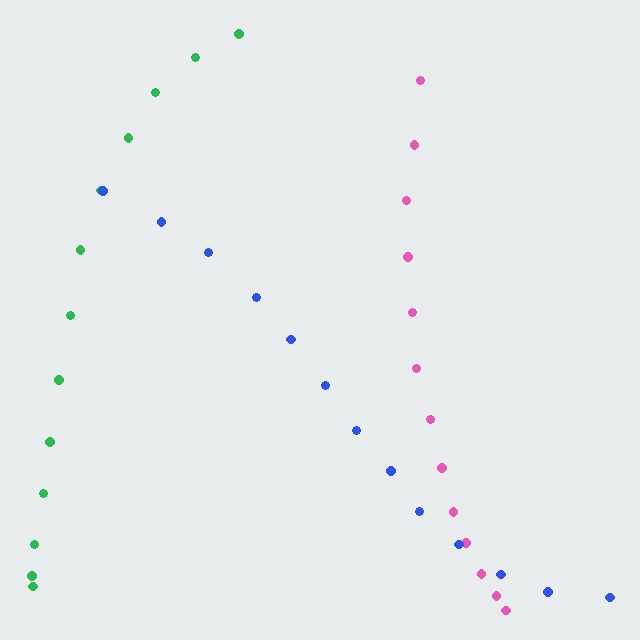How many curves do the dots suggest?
There are 3 distinct paths.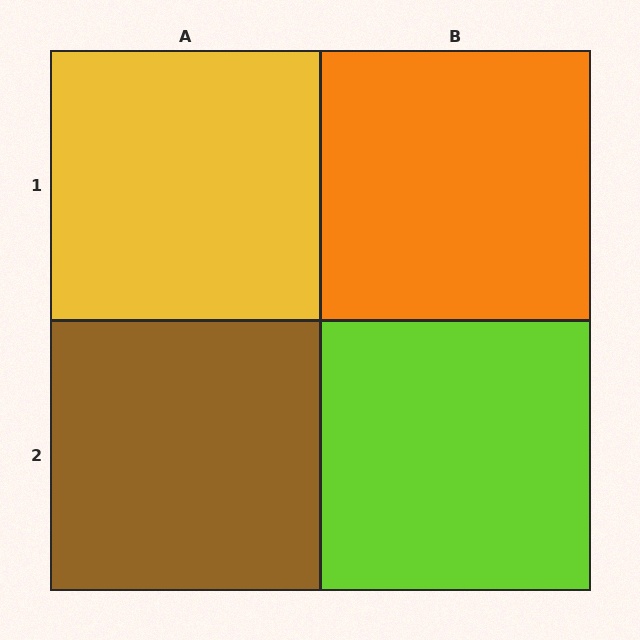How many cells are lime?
1 cell is lime.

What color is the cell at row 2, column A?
Brown.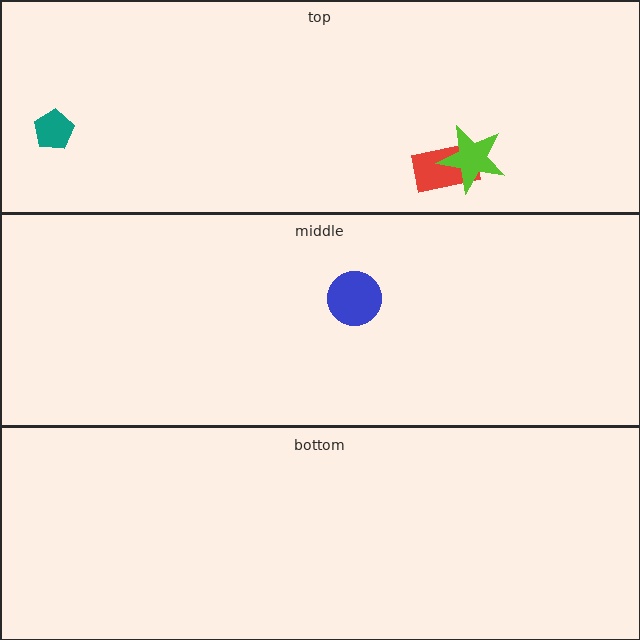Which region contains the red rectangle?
The top region.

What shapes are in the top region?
The red rectangle, the teal pentagon, the lime star.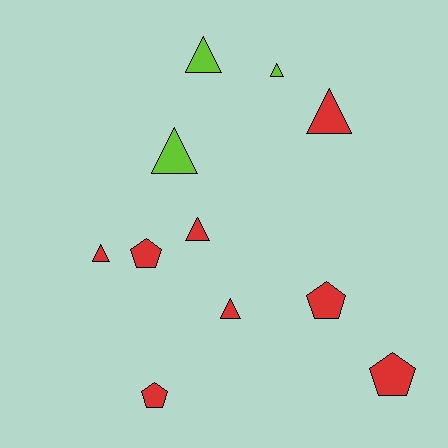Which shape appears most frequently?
Triangle, with 7 objects.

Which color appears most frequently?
Red, with 8 objects.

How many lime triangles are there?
There are 3 lime triangles.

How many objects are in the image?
There are 11 objects.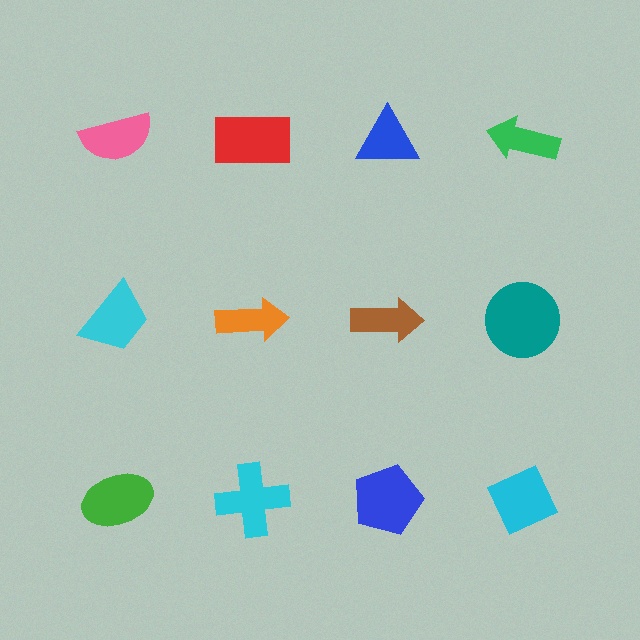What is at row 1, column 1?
A pink semicircle.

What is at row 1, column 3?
A blue triangle.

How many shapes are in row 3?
4 shapes.